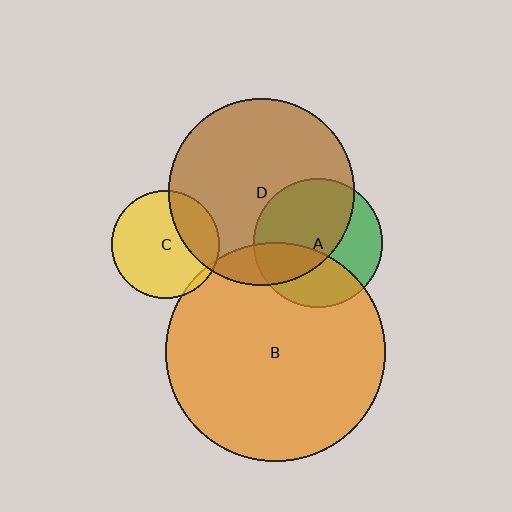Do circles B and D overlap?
Yes.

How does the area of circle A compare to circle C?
Approximately 1.4 times.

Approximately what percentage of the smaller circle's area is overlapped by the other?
Approximately 15%.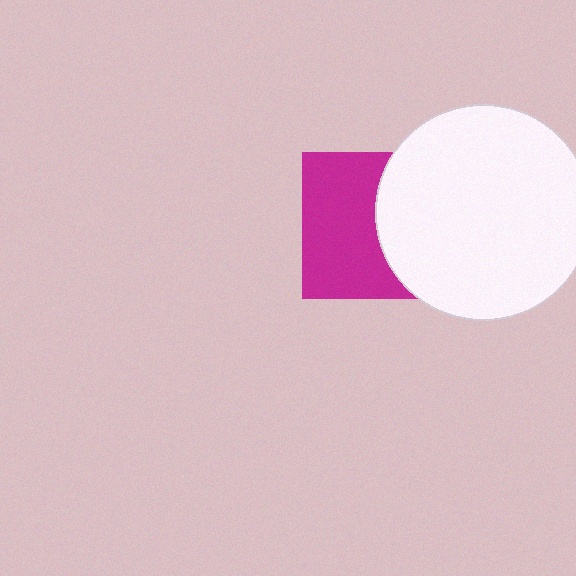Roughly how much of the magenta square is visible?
About half of it is visible (roughly 57%).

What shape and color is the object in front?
The object in front is a white circle.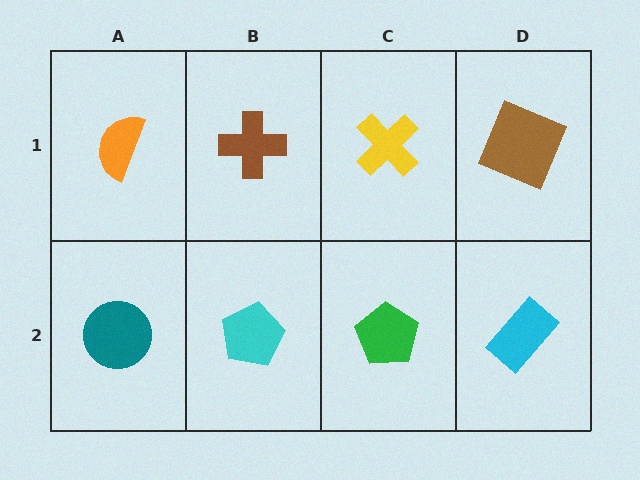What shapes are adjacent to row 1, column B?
A cyan pentagon (row 2, column B), an orange semicircle (row 1, column A), a yellow cross (row 1, column C).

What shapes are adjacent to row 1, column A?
A teal circle (row 2, column A), a brown cross (row 1, column B).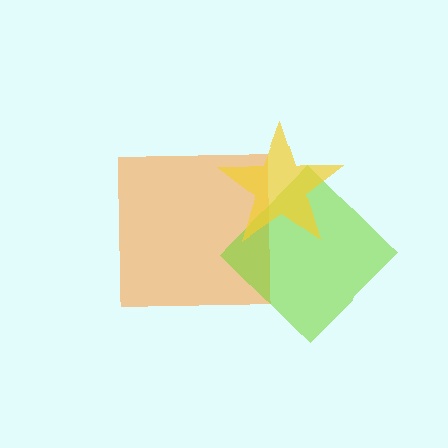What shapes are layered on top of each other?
The layered shapes are: an orange square, a lime diamond, a yellow star.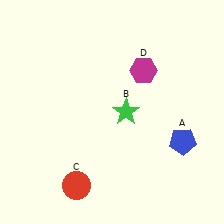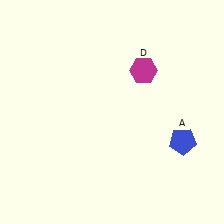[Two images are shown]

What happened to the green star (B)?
The green star (B) was removed in Image 2. It was in the top-right area of Image 1.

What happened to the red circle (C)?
The red circle (C) was removed in Image 2. It was in the bottom-left area of Image 1.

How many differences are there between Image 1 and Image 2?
There are 2 differences between the two images.